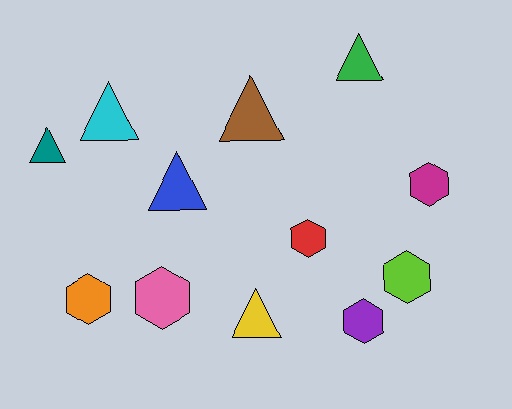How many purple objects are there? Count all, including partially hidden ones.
There is 1 purple object.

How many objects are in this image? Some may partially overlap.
There are 12 objects.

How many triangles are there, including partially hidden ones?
There are 6 triangles.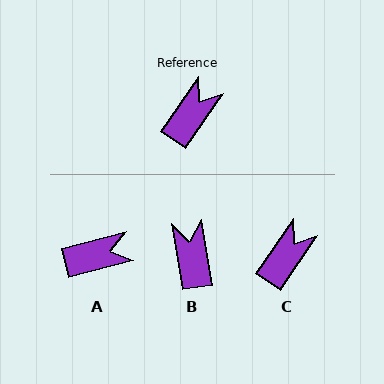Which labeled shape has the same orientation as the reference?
C.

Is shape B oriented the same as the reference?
No, it is off by about 44 degrees.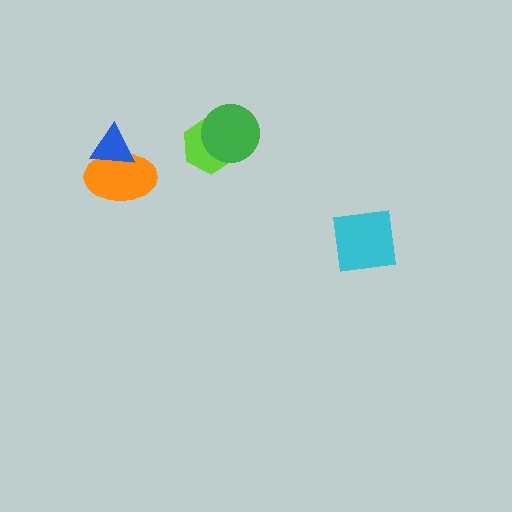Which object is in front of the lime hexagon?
The green circle is in front of the lime hexagon.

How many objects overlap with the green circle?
1 object overlaps with the green circle.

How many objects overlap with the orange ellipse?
1 object overlaps with the orange ellipse.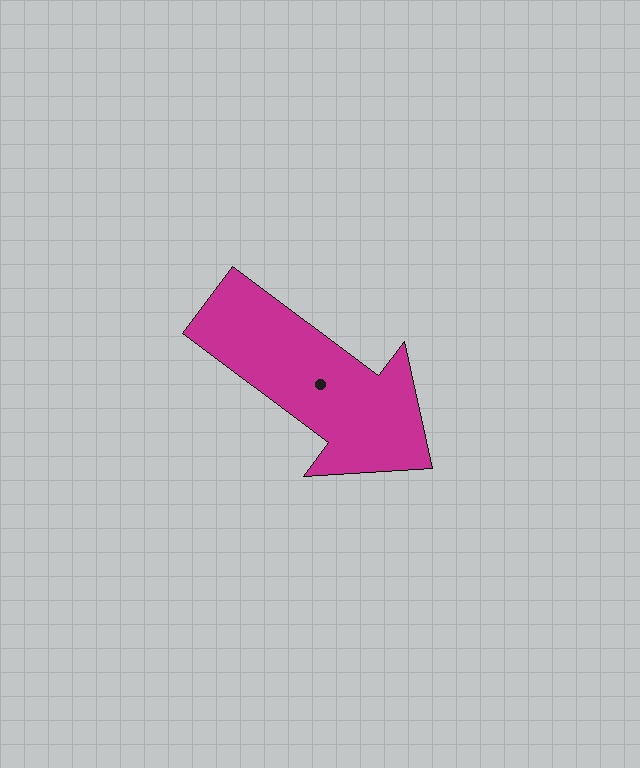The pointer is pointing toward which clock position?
Roughly 4 o'clock.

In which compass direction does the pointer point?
Southeast.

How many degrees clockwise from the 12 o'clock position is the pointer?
Approximately 127 degrees.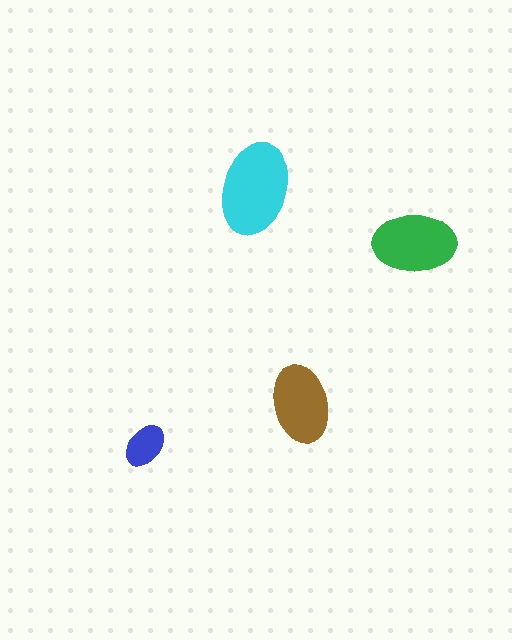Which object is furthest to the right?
The green ellipse is rightmost.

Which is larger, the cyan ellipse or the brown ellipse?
The cyan one.